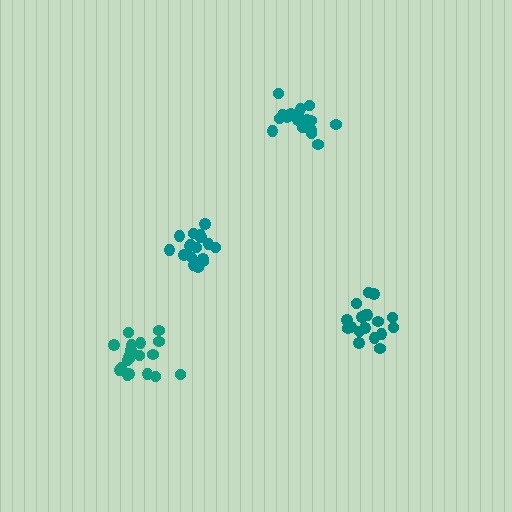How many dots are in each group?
Group 1: 18 dots, Group 2: 17 dots, Group 3: 18 dots, Group 4: 19 dots (72 total).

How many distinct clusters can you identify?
There are 4 distinct clusters.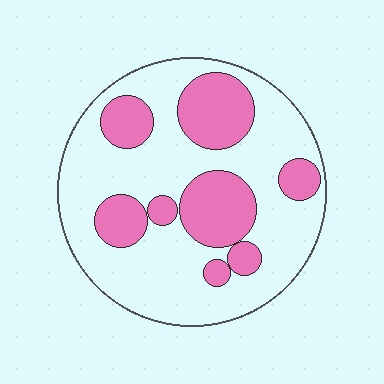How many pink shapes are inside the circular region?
8.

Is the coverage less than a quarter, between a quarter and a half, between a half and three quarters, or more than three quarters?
Between a quarter and a half.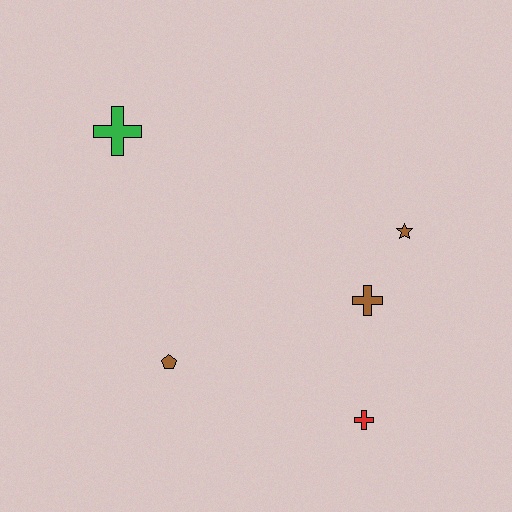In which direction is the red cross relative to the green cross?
The red cross is below the green cross.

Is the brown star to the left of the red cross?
No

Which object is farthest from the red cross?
The green cross is farthest from the red cross.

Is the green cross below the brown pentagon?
No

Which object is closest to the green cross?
The brown pentagon is closest to the green cross.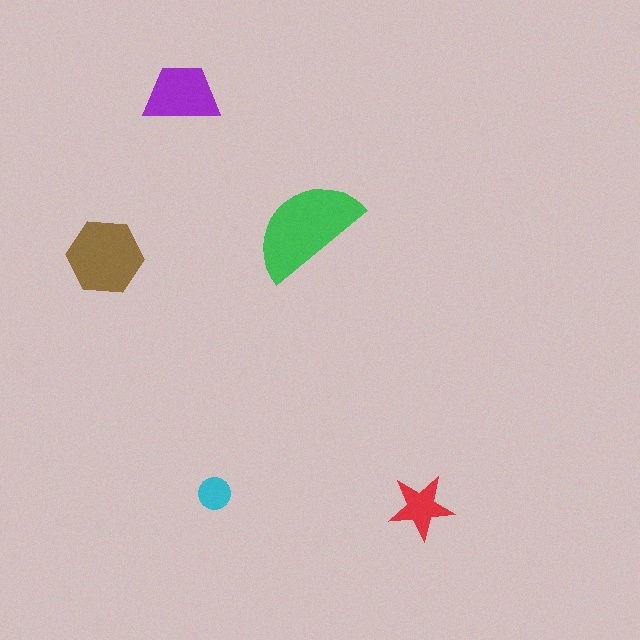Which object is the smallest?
The cyan circle.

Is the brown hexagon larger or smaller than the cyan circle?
Larger.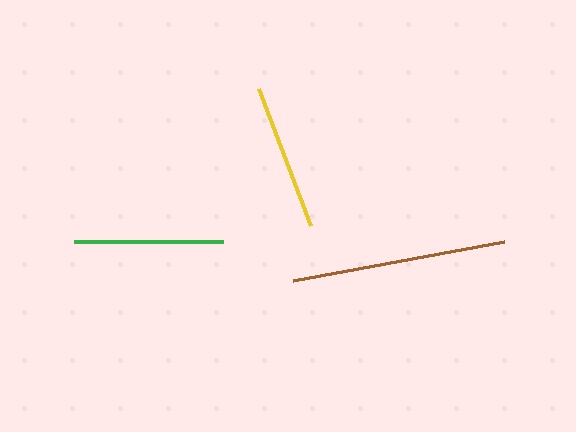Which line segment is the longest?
The brown line is the longest at approximately 215 pixels.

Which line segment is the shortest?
The yellow line is the shortest at approximately 147 pixels.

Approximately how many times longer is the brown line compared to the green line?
The brown line is approximately 1.4 times the length of the green line.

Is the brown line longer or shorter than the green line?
The brown line is longer than the green line.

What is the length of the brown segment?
The brown segment is approximately 215 pixels long.